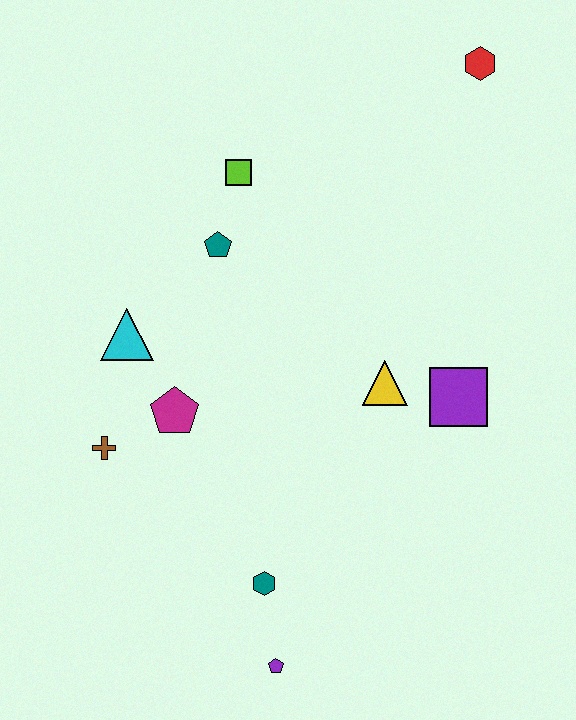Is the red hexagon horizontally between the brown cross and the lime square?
No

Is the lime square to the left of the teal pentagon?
No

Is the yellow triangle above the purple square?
Yes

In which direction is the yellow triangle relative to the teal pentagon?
The yellow triangle is to the right of the teal pentagon.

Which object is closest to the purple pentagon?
The teal hexagon is closest to the purple pentagon.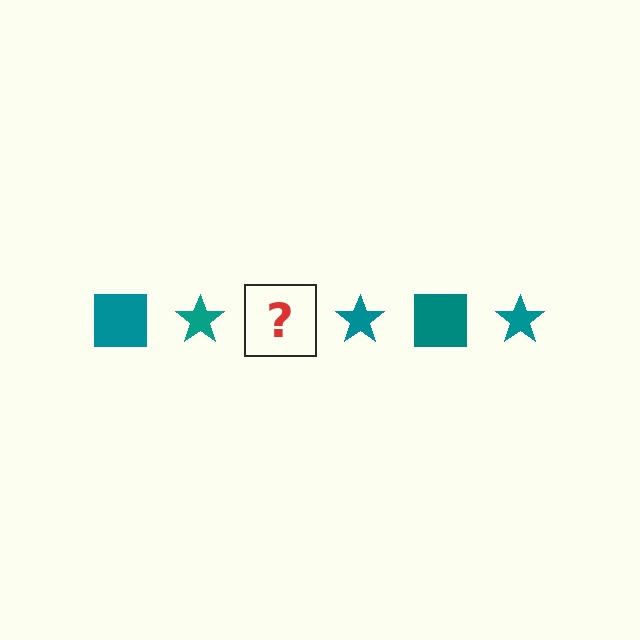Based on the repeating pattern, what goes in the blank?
The blank should be a teal square.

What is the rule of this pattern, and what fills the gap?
The rule is that the pattern cycles through square, star shapes in teal. The gap should be filled with a teal square.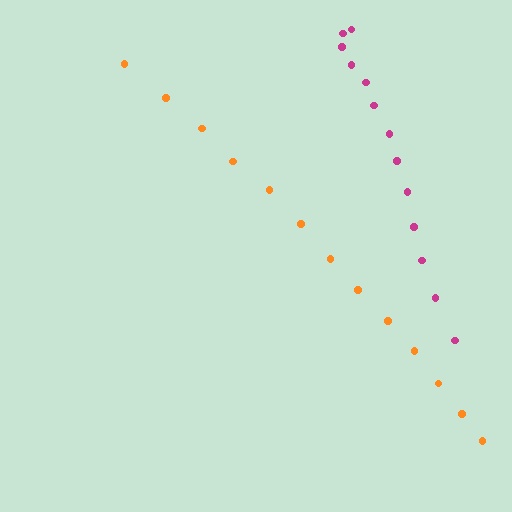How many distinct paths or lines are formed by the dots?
There are 2 distinct paths.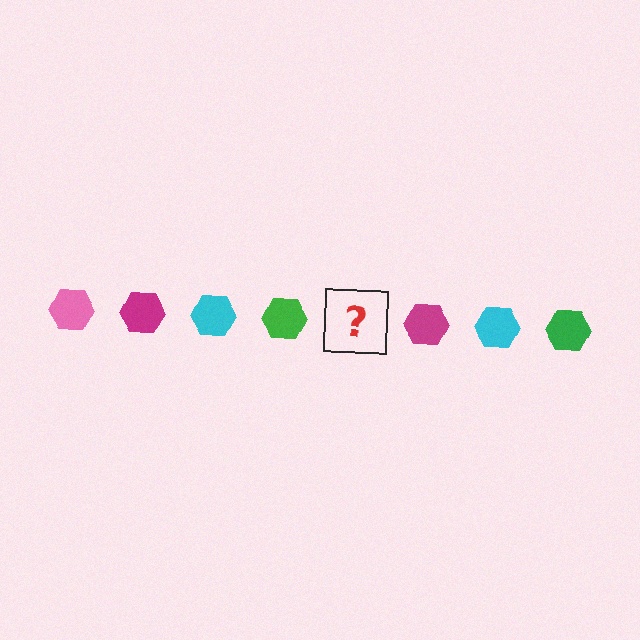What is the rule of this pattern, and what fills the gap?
The rule is that the pattern cycles through pink, magenta, cyan, green hexagons. The gap should be filled with a pink hexagon.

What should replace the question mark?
The question mark should be replaced with a pink hexagon.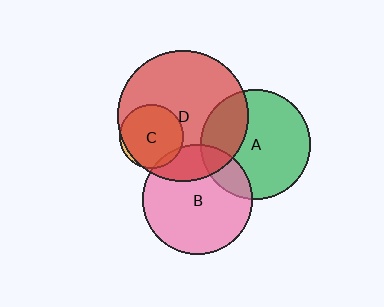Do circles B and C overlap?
Yes.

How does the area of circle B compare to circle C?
Approximately 2.9 times.